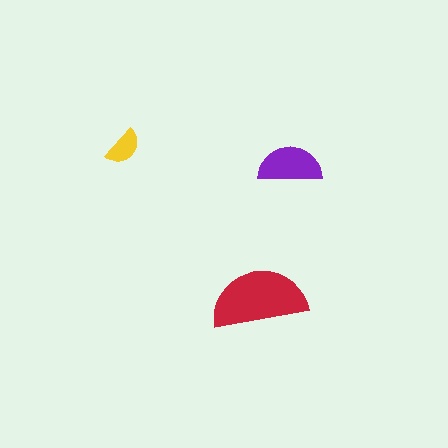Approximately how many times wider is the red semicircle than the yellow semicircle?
About 2.5 times wider.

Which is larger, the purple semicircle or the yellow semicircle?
The purple one.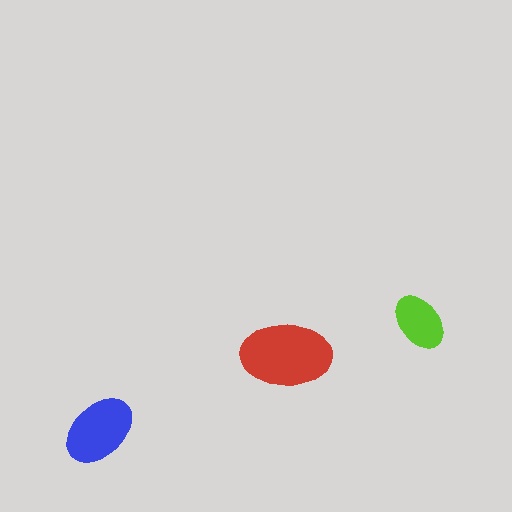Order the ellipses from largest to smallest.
the red one, the blue one, the lime one.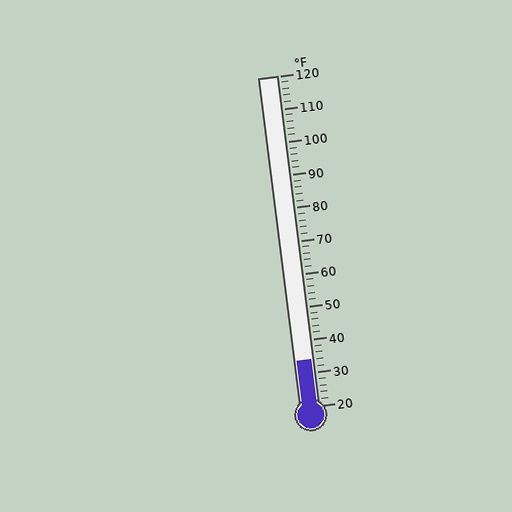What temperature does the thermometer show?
The thermometer shows approximately 34°F.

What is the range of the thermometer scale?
The thermometer scale ranges from 20°F to 120°F.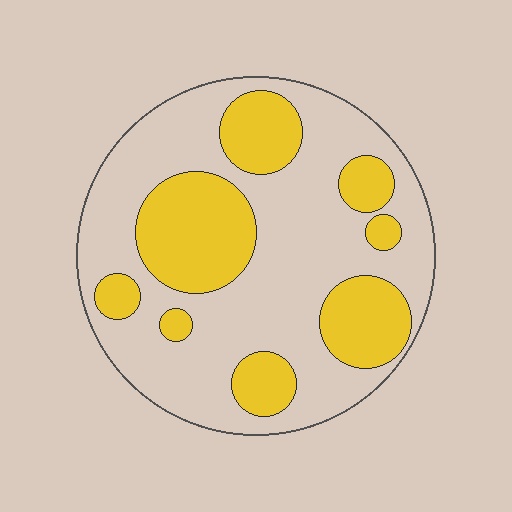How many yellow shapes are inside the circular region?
8.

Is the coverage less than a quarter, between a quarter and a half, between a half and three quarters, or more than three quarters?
Between a quarter and a half.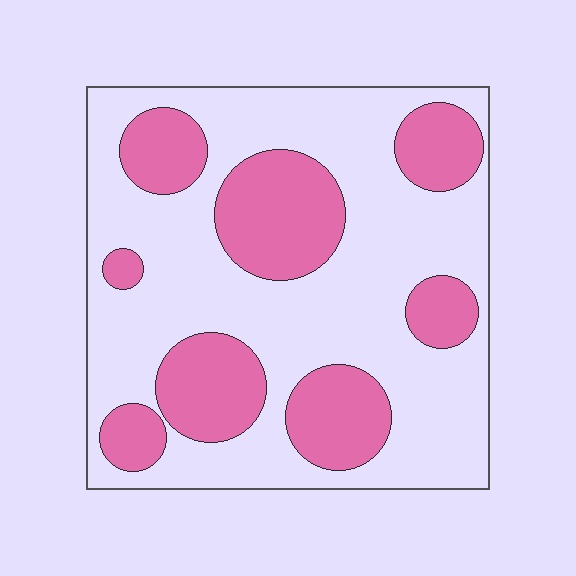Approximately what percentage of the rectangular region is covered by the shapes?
Approximately 35%.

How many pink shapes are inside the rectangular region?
8.